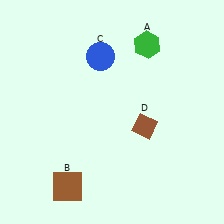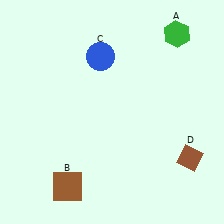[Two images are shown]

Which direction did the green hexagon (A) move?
The green hexagon (A) moved right.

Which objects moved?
The objects that moved are: the green hexagon (A), the brown diamond (D).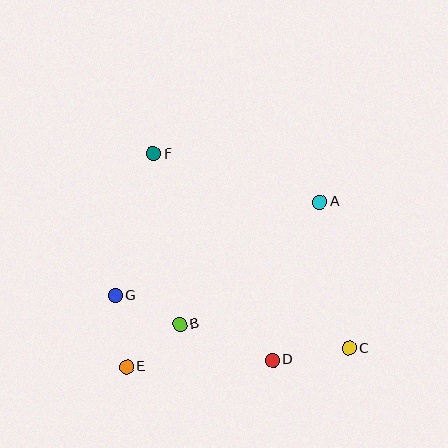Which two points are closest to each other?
Points B and E are closest to each other.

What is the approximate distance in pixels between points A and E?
The distance between A and E is approximately 254 pixels.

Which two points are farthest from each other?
Points C and F are farthest from each other.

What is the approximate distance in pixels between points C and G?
The distance between C and G is approximately 239 pixels.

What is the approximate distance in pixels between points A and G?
The distance between A and G is approximately 225 pixels.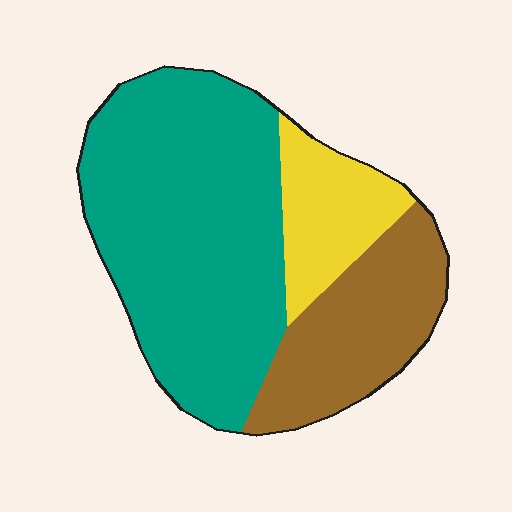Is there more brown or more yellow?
Brown.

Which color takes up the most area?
Teal, at roughly 60%.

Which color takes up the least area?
Yellow, at roughly 15%.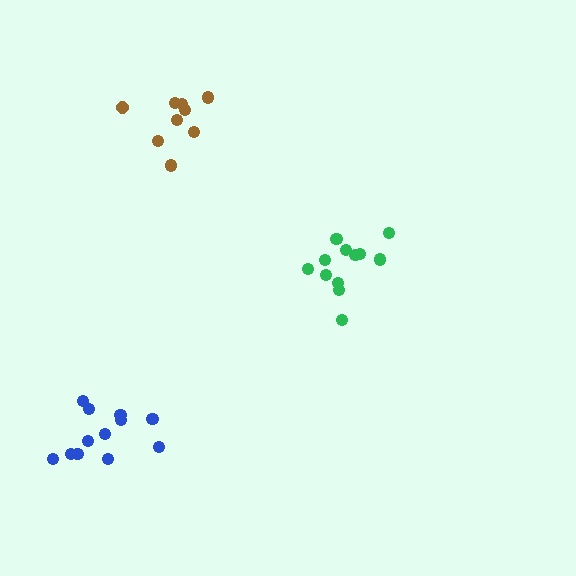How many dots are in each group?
Group 1: 9 dots, Group 2: 12 dots, Group 3: 12 dots (33 total).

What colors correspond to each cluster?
The clusters are colored: brown, green, blue.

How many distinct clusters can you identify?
There are 3 distinct clusters.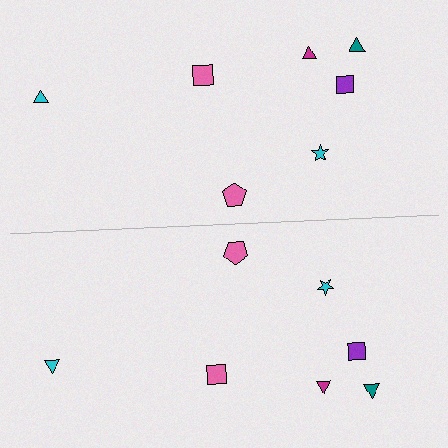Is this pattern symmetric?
Yes, this pattern has bilateral (reflection) symmetry.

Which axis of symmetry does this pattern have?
The pattern has a horizontal axis of symmetry running through the center of the image.